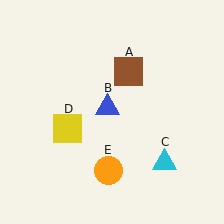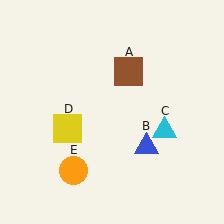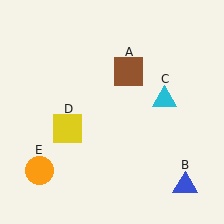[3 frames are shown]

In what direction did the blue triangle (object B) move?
The blue triangle (object B) moved down and to the right.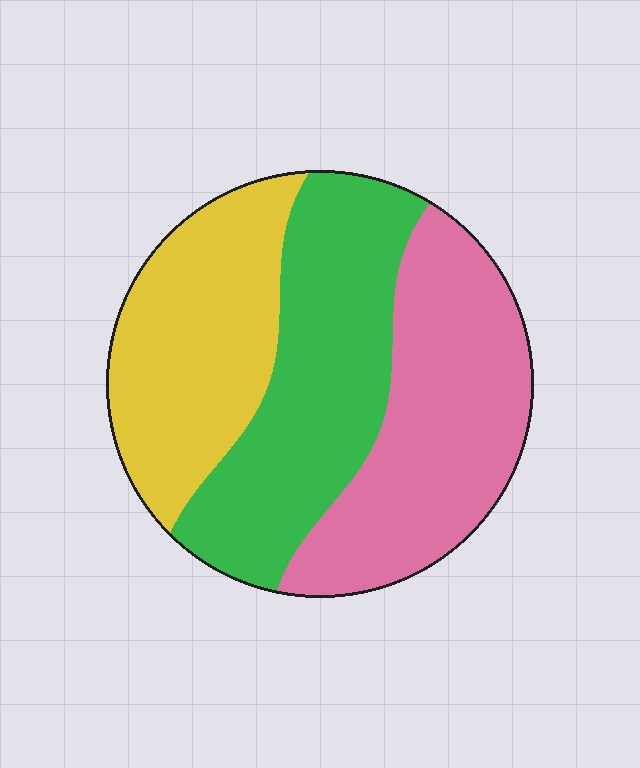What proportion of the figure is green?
Green covers roughly 35% of the figure.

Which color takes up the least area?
Yellow, at roughly 30%.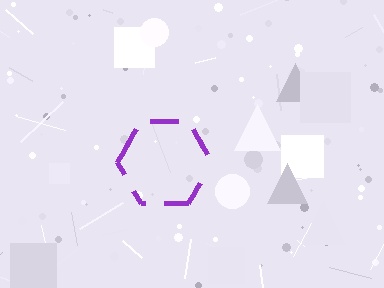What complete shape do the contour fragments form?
The contour fragments form a hexagon.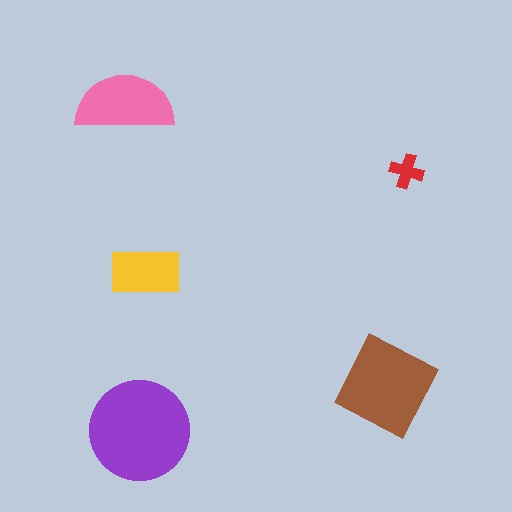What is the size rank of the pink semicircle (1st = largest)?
3rd.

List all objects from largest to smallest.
The purple circle, the brown diamond, the pink semicircle, the yellow rectangle, the red cross.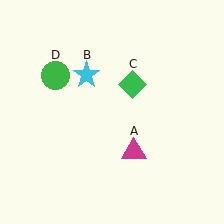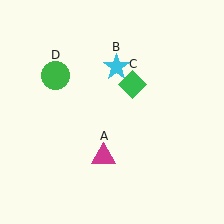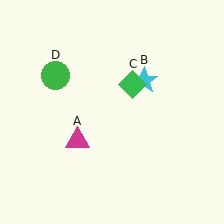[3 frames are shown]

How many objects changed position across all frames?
2 objects changed position: magenta triangle (object A), cyan star (object B).